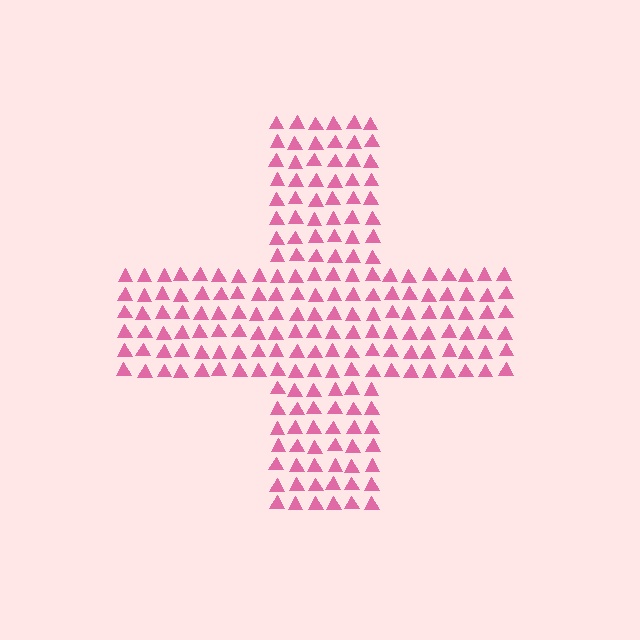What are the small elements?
The small elements are triangles.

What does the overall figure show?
The overall figure shows a cross.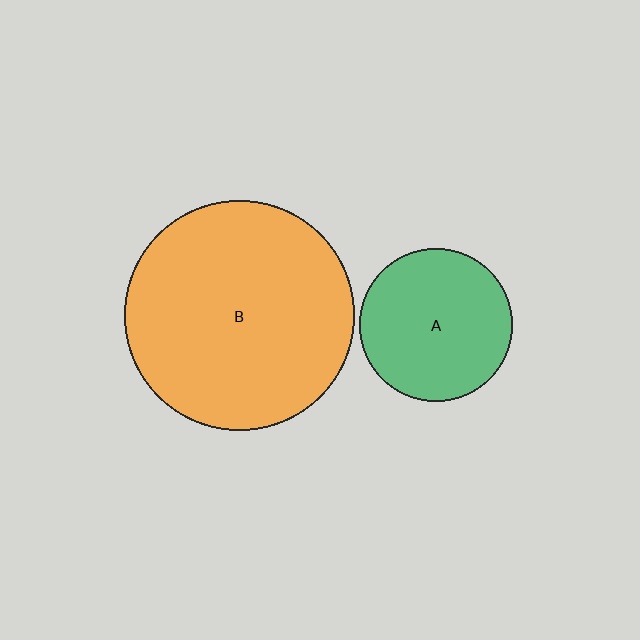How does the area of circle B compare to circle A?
Approximately 2.3 times.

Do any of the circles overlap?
No, none of the circles overlap.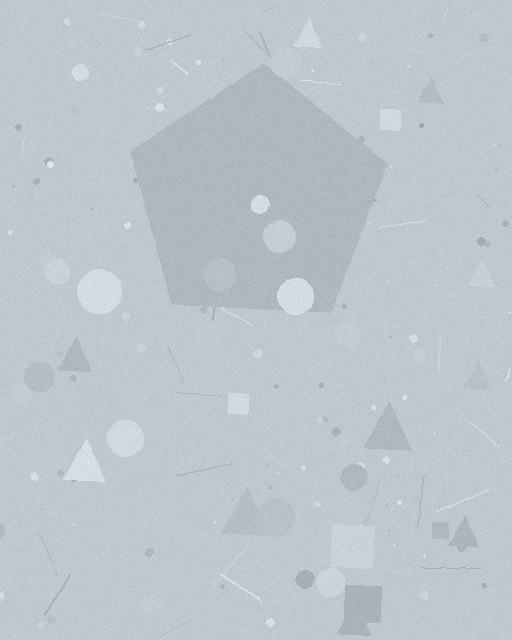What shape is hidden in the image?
A pentagon is hidden in the image.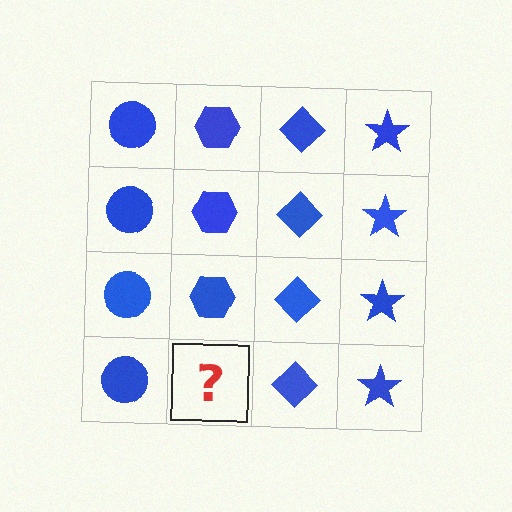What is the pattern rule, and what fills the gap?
The rule is that each column has a consistent shape. The gap should be filled with a blue hexagon.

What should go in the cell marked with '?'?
The missing cell should contain a blue hexagon.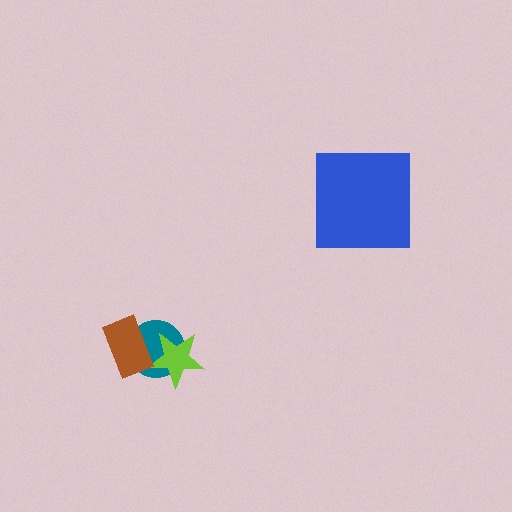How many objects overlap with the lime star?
2 objects overlap with the lime star.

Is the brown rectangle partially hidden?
No, no other shape covers it.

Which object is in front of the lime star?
The brown rectangle is in front of the lime star.